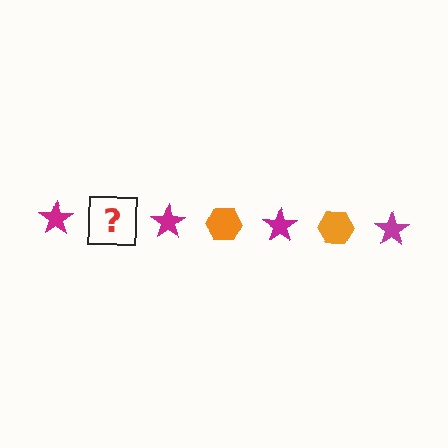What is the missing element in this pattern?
The missing element is an orange hexagon.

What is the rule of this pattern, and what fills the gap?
The rule is that the pattern alternates between magenta star and orange hexagon. The gap should be filled with an orange hexagon.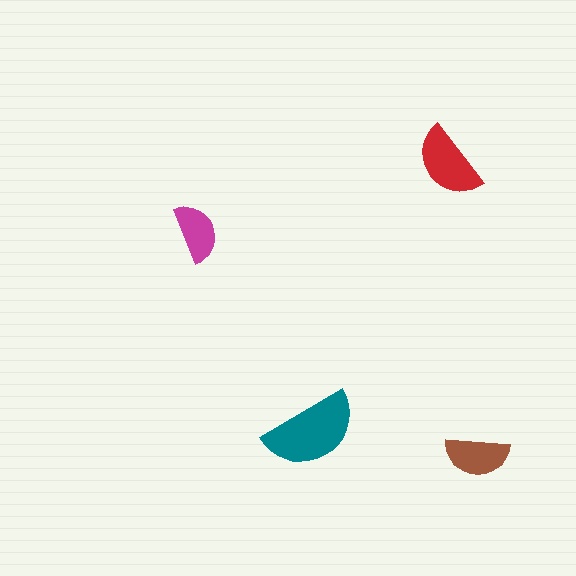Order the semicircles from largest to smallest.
the teal one, the red one, the brown one, the magenta one.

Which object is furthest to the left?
The magenta semicircle is leftmost.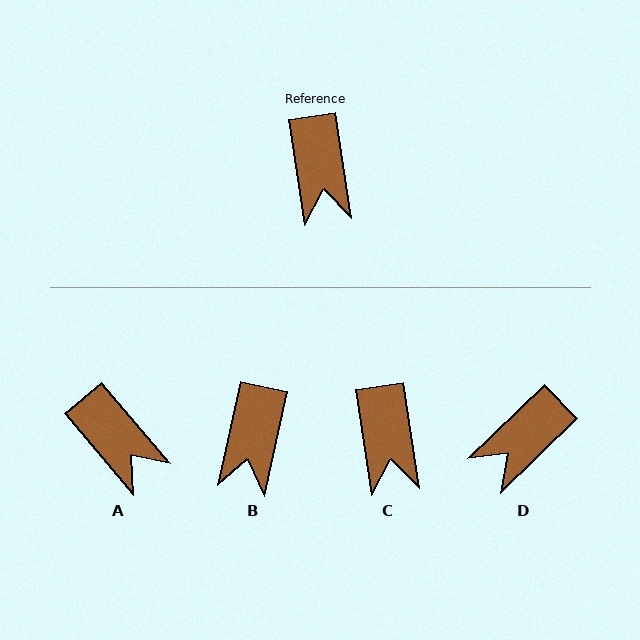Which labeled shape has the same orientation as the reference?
C.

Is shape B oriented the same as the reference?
No, it is off by about 21 degrees.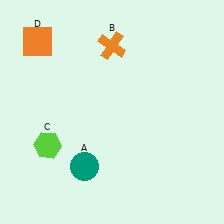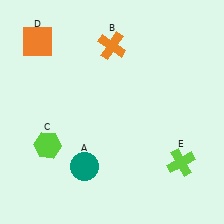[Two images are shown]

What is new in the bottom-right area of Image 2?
A lime cross (E) was added in the bottom-right area of Image 2.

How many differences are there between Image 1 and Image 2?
There is 1 difference between the two images.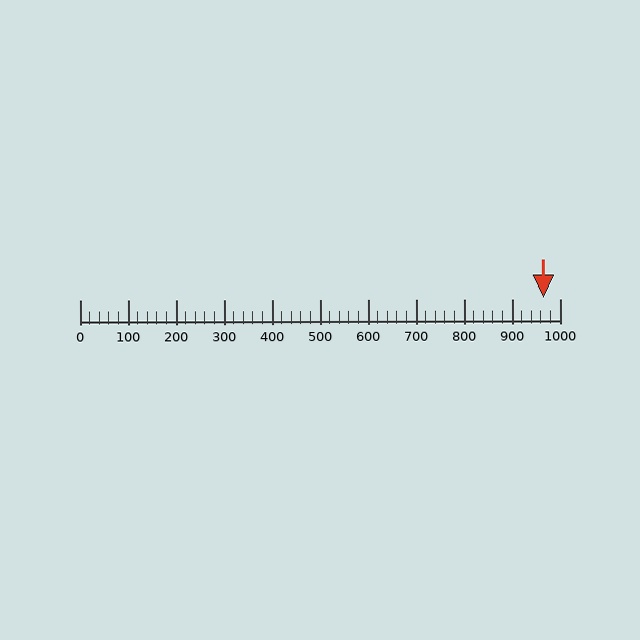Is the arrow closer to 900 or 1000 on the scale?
The arrow is closer to 1000.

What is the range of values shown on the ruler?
The ruler shows values from 0 to 1000.